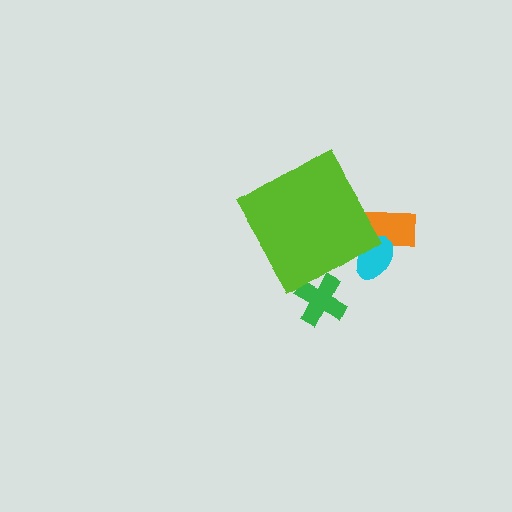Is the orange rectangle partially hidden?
Yes, the orange rectangle is partially hidden behind the lime diamond.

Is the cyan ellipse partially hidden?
Yes, the cyan ellipse is partially hidden behind the lime diamond.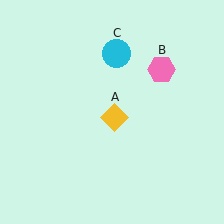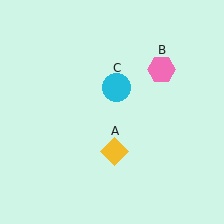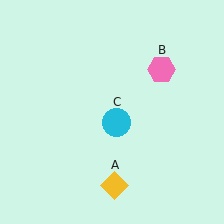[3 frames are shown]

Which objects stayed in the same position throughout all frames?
Pink hexagon (object B) remained stationary.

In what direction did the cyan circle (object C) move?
The cyan circle (object C) moved down.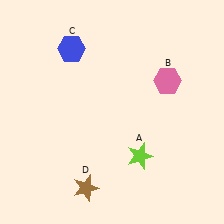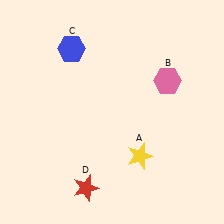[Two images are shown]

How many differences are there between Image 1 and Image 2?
There are 2 differences between the two images.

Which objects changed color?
A changed from lime to yellow. D changed from brown to red.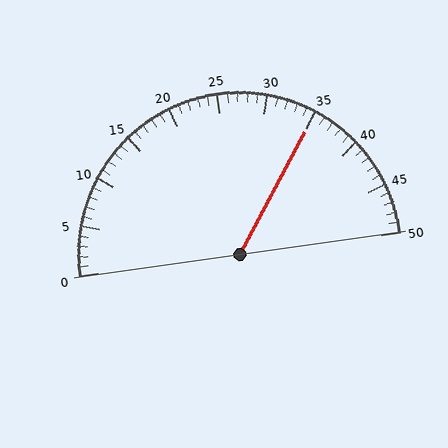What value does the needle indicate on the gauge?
The needle indicates approximately 35.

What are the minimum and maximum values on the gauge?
The gauge ranges from 0 to 50.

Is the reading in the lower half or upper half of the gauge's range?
The reading is in the upper half of the range (0 to 50).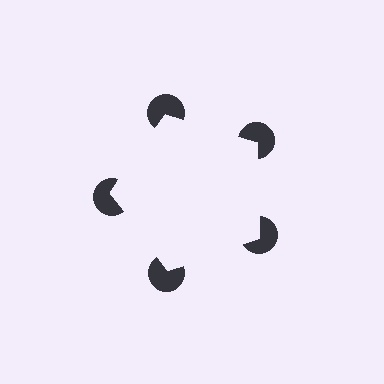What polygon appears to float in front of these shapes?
An illusory pentagon — its edges are inferred from the aligned wedge cuts in the pac-man discs, not physically drawn.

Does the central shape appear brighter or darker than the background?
It typically appears slightly brighter than the background, even though no actual brightness change is drawn.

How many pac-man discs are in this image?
There are 5 — one at each vertex of the illusory pentagon.